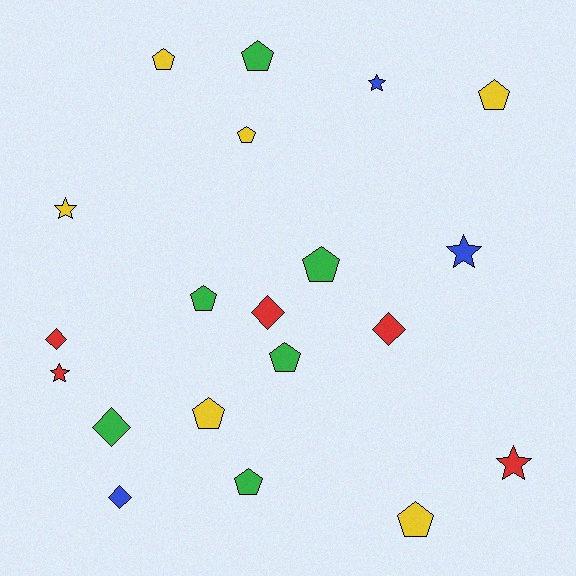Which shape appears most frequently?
Pentagon, with 10 objects.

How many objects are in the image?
There are 20 objects.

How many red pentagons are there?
There are no red pentagons.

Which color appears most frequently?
Green, with 6 objects.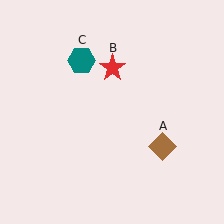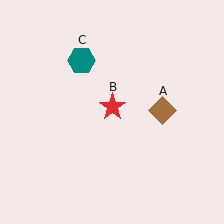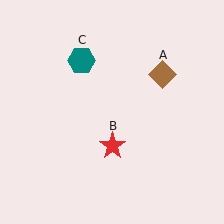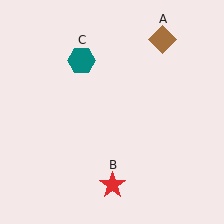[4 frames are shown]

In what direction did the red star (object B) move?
The red star (object B) moved down.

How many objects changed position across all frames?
2 objects changed position: brown diamond (object A), red star (object B).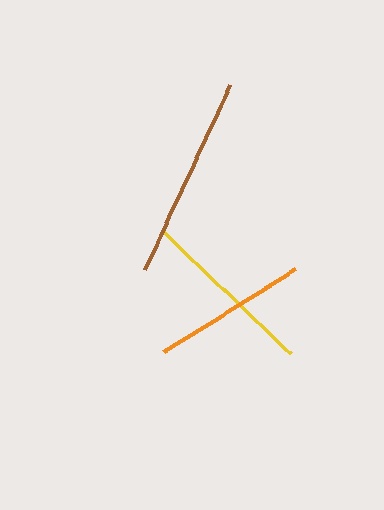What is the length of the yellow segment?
The yellow segment is approximately 177 pixels long.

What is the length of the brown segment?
The brown segment is approximately 203 pixels long.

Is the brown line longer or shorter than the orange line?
The brown line is longer than the orange line.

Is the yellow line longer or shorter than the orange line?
The yellow line is longer than the orange line.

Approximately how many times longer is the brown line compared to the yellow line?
The brown line is approximately 1.1 times the length of the yellow line.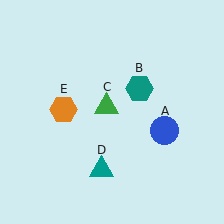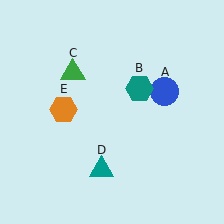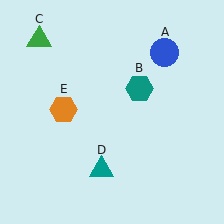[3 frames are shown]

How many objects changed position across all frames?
2 objects changed position: blue circle (object A), green triangle (object C).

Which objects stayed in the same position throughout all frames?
Teal hexagon (object B) and teal triangle (object D) and orange hexagon (object E) remained stationary.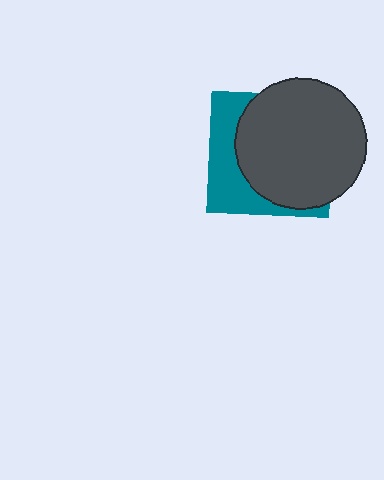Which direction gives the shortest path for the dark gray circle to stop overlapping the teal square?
Moving right gives the shortest separation.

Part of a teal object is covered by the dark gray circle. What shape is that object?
It is a square.